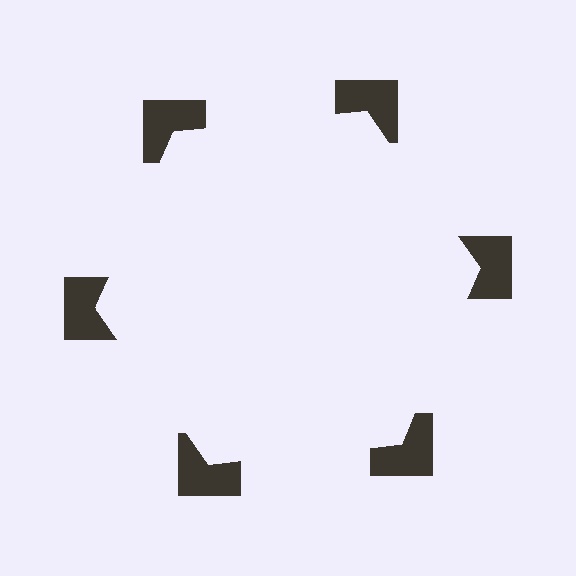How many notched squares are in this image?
There are 6 — one at each vertex of the illusory hexagon.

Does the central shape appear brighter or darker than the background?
It typically appears slightly brighter than the background, even though no actual brightness change is drawn.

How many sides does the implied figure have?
6 sides.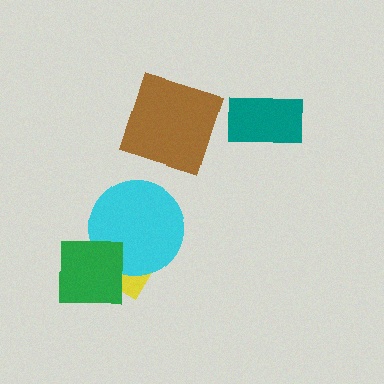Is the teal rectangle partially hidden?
No, no other shape covers it.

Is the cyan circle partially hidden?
Yes, it is partially covered by another shape.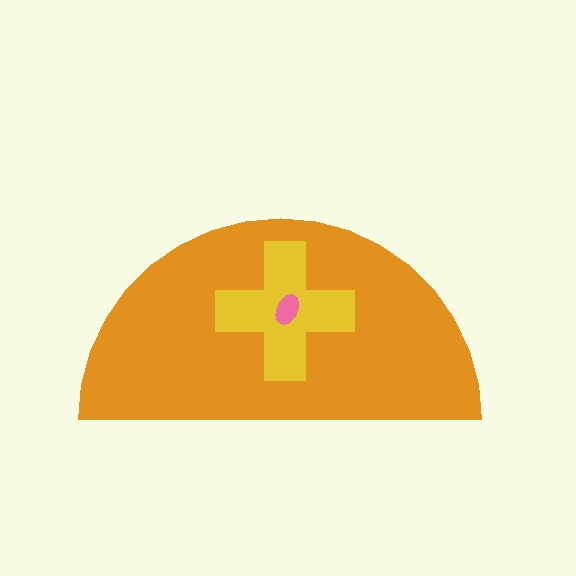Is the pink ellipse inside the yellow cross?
Yes.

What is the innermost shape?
The pink ellipse.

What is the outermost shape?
The orange semicircle.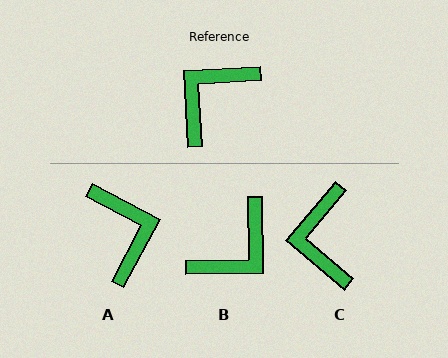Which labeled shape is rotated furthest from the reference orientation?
B, about 178 degrees away.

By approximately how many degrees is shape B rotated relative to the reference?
Approximately 178 degrees counter-clockwise.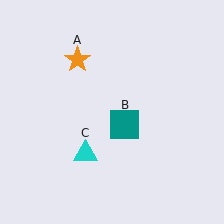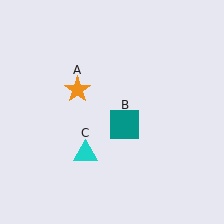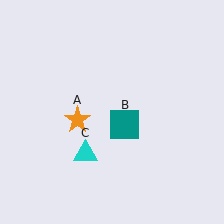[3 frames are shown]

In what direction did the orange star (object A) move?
The orange star (object A) moved down.